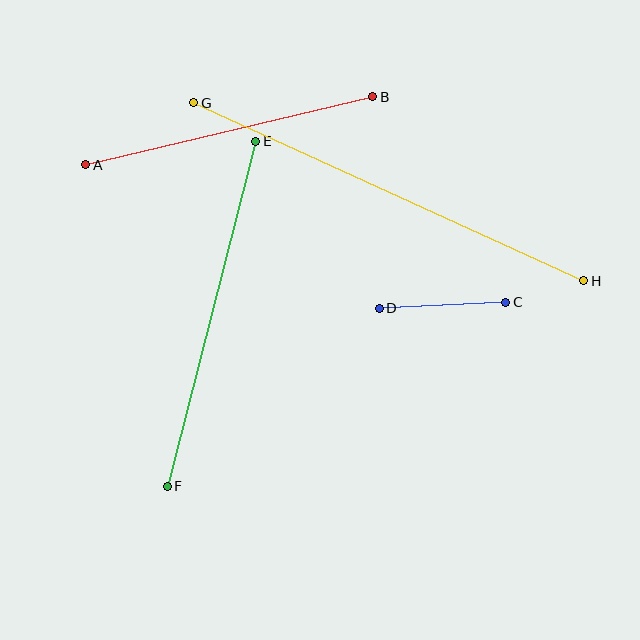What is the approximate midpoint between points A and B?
The midpoint is at approximately (229, 131) pixels.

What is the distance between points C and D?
The distance is approximately 127 pixels.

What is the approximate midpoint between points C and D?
The midpoint is at approximately (443, 305) pixels.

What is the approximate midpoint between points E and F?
The midpoint is at approximately (211, 314) pixels.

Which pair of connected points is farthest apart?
Points G and H are farthest apart.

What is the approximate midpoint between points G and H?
The midpoint is at approximately (389, 192) pixels.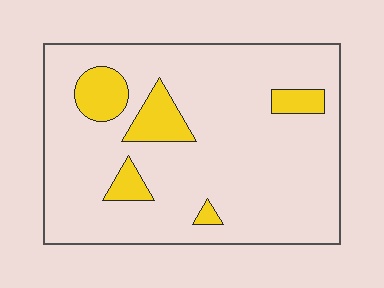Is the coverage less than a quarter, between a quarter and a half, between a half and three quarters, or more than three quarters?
Less than a quarter.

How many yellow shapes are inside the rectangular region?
5.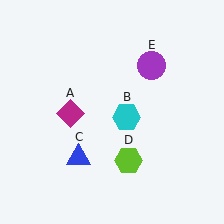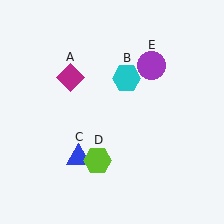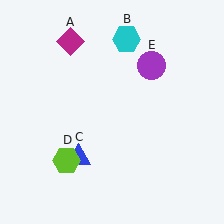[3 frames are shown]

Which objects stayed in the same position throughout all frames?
Blue triangle (object C) and purple circle (object E) remained stationary.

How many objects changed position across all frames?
3 objects changed position: magenta diamond (object A), cyan hexagon (object B), lime hexagon (object D).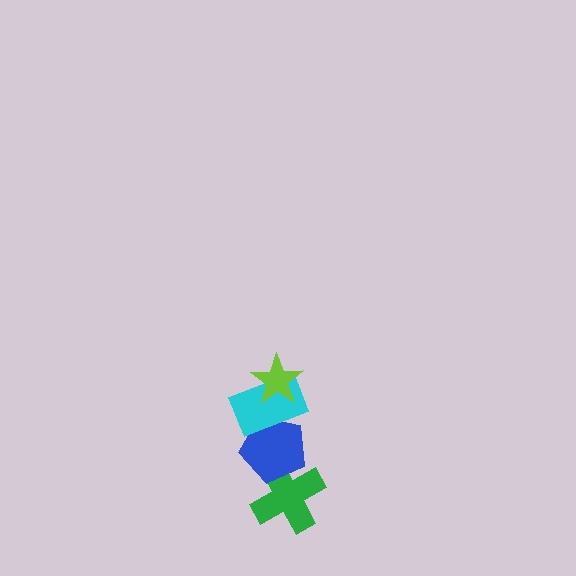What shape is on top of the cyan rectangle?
The lime star is on top of the cyan rectangle.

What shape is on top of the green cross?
The blue pentagon is on top of the green cross.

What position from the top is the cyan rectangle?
The cyan rectangle is 2nd from the top.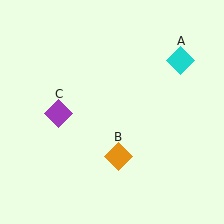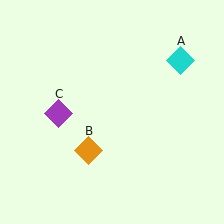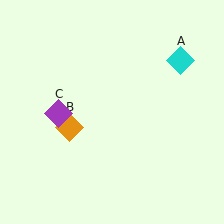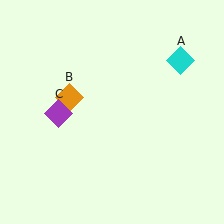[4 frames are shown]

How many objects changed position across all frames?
1 object changed position: orange diamond (object B).